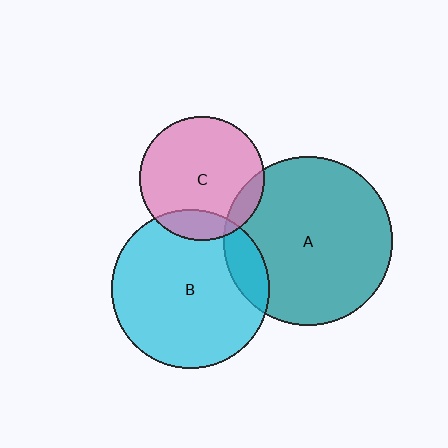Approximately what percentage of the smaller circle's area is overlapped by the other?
Approximately 15%.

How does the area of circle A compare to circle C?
Approximately 1.8 times.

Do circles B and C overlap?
Yes.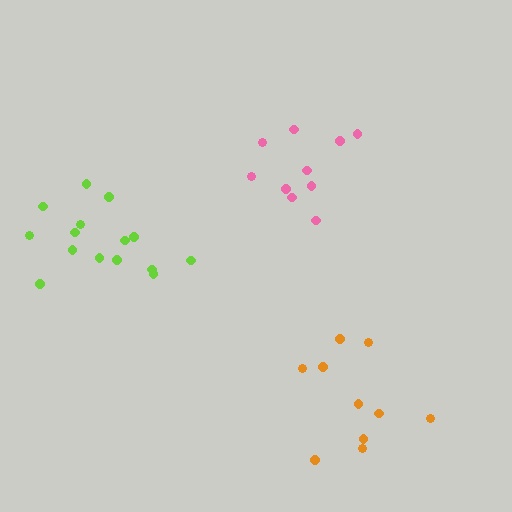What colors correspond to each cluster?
The clusters are colored: pink, lime, orange.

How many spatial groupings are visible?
There are 3 spatial groupings.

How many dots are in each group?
Group 1: 10 dots, Group 2: 15 dots, Group 3: 10 dots (35 total).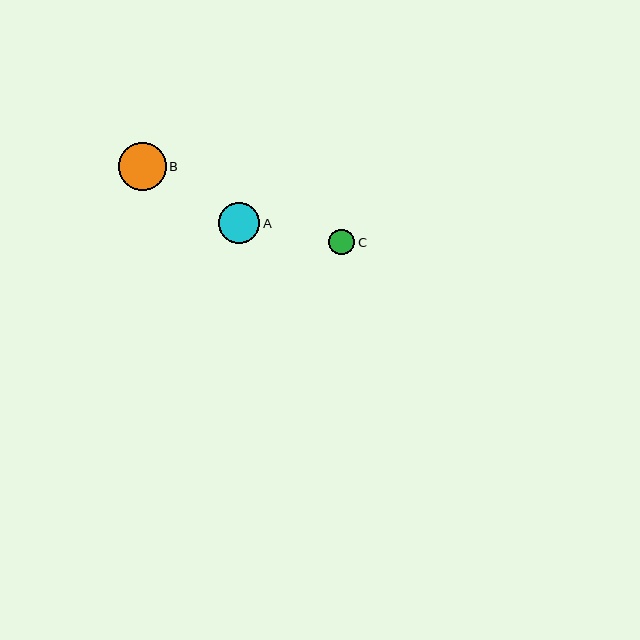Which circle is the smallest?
Circle C is the smallest with a size of approximately 26 pixels.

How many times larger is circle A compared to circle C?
Circle A is approximately 1.6 times the size of circle C.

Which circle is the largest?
Circle B is the largest with a size of approximately 48 pixels.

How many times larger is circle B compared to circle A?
Circle B is approximately 1.2 times the size of circle A.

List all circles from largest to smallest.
From largest to smallest: B, A, C.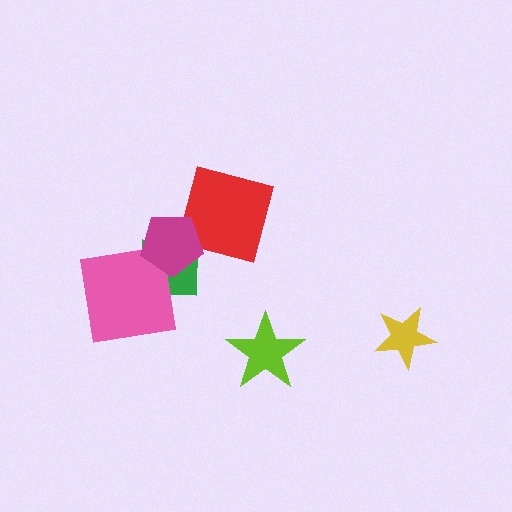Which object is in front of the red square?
The magenta pentagon is in front of the red square.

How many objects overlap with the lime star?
0 objects overlap with the lime star.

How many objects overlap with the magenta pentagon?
3 objects overlap with the magenta pentagon.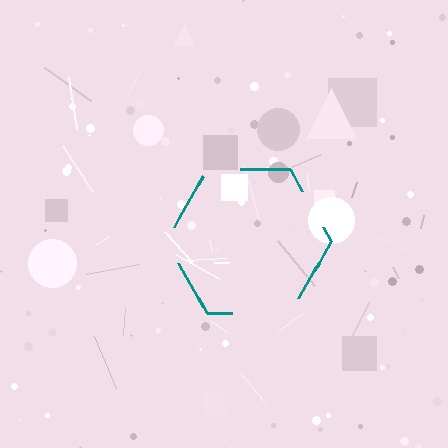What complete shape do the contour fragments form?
The contour fragments form a hexagon.